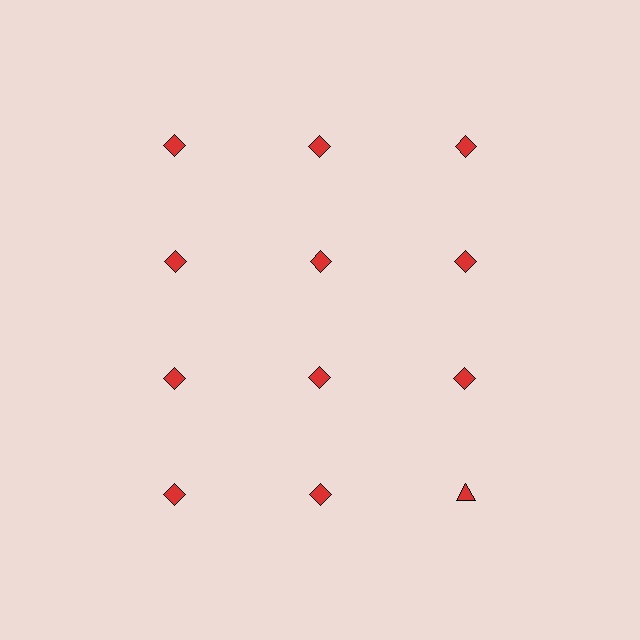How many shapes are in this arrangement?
There are 12 shapes arranged in a grid pattern.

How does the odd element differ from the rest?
It has a different shape: triangle instead of diamond.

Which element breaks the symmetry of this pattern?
The red triangle in the fourth row, center column breaks the symmetry. All other shapes are red diamonds.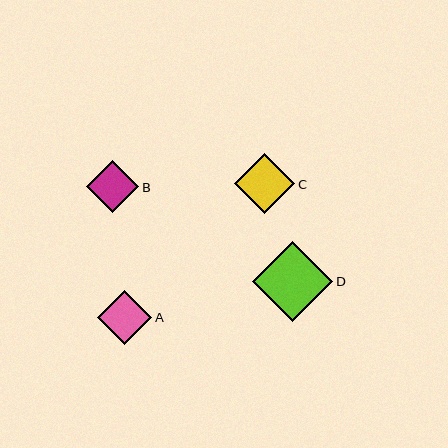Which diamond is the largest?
Diamond D is the largest with a size of approximately 80 pixels.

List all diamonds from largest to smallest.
From largest to smallest: D, C, A, B.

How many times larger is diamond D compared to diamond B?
Diamond D is approximately 1.5 times the size of diamond B.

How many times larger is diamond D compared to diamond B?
Diamond D is approximately 1.5 times the size of diamond B.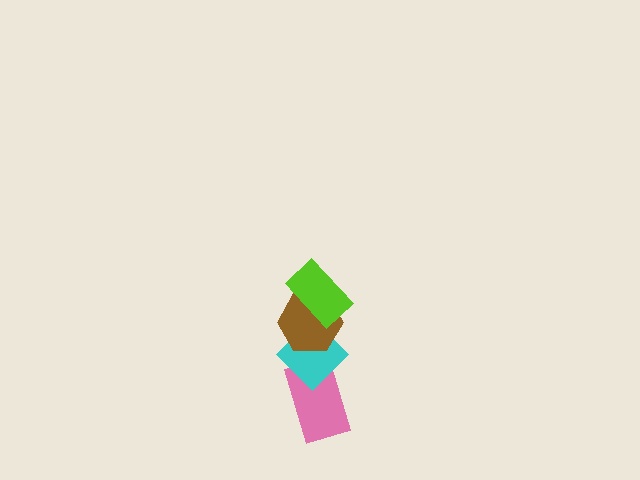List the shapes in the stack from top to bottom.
From top to bottom: the lime rectangle, the brown hexagon, the cyan diamond, the pink rectangle.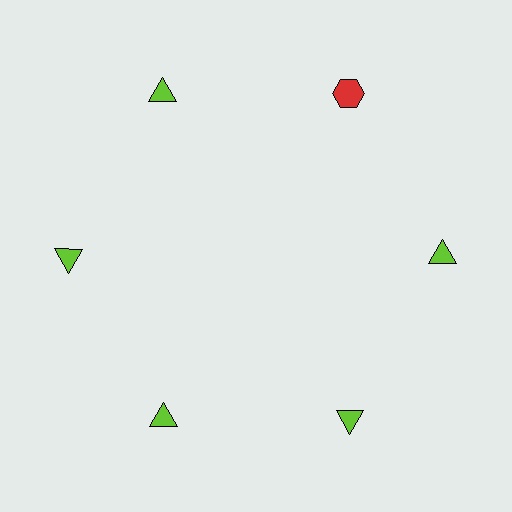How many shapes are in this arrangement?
There are 6 shapes arranged in a ring pattern.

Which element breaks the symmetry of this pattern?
The red hexagon at roughly the 1 o'clock position breaks the symmetry. All other shapes are lime triangles.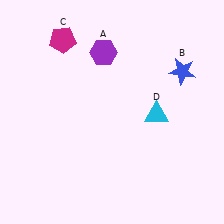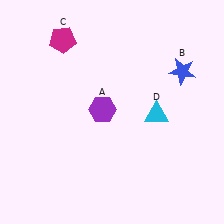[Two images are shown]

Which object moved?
The purple hexagon (A) moved down.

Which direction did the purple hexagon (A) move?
The purple hexagon (A) moved down.